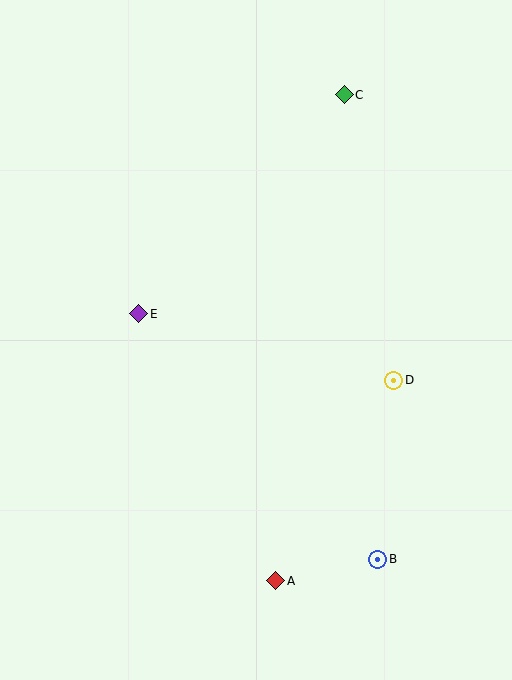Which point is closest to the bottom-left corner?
Point A is closest to the bottom-left corner.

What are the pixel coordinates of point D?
Point D is at (394, 380).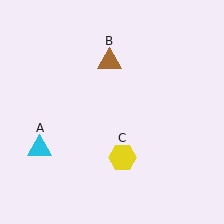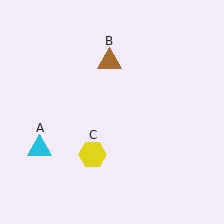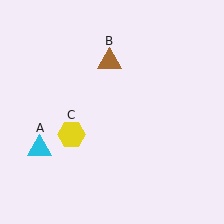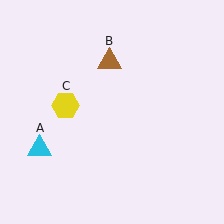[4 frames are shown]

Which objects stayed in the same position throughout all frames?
Cyan triangle (object A) and brown triangle (object B) remained stationary.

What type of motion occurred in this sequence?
The yellow hexagon (object C) rotated clockwise around the center of the scene.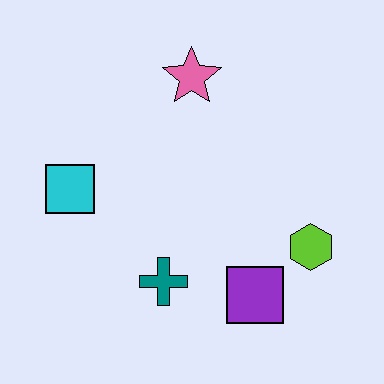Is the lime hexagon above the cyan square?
No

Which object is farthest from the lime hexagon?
The cyan square is farthest from the lime hexagon.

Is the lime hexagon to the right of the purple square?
Yes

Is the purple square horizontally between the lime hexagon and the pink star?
Yes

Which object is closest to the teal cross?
The purple square is closest to the teal cross.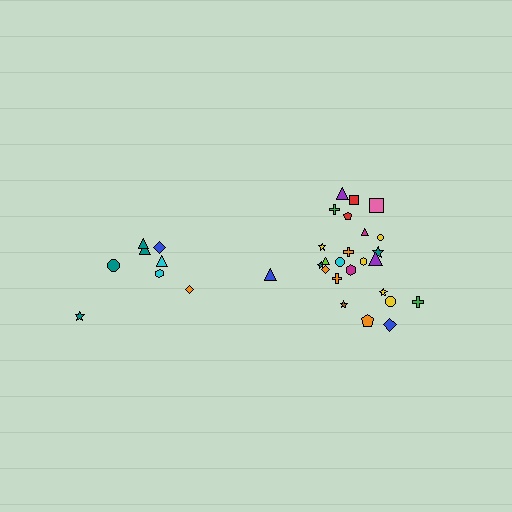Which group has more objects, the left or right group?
The right group.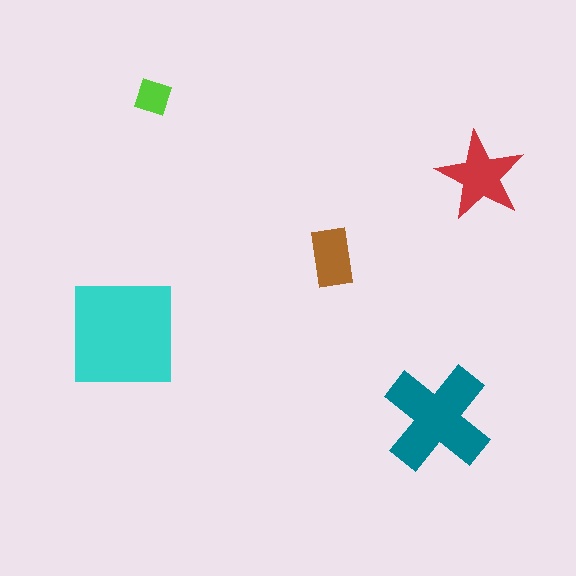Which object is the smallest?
The lime diamond.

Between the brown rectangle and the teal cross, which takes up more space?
The teal cross.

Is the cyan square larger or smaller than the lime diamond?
Larger.